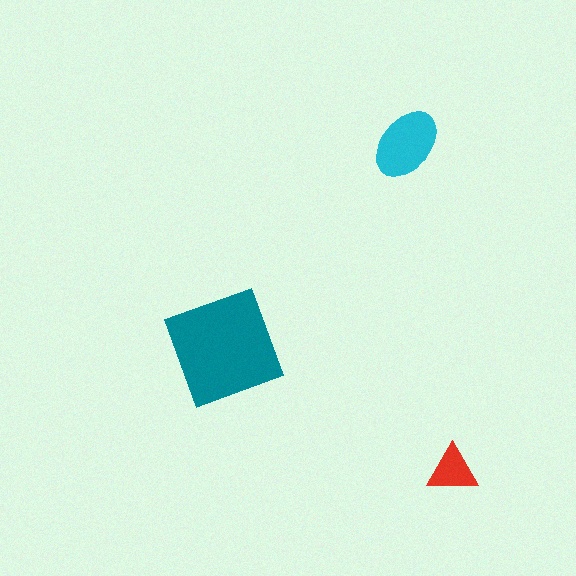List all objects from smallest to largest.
The red triangle, the cyan ellipse, the teal square.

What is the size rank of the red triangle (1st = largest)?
3rd.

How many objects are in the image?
There are 3 objects in the image.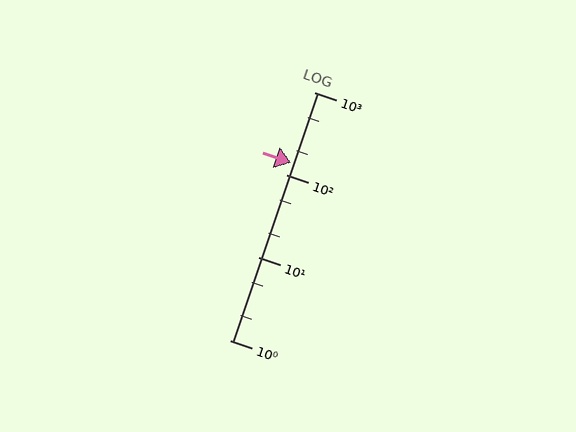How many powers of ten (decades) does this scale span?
The scale spans 3 decades, from 1 to 1000.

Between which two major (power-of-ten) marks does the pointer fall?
The pointer is between 100 and 1000.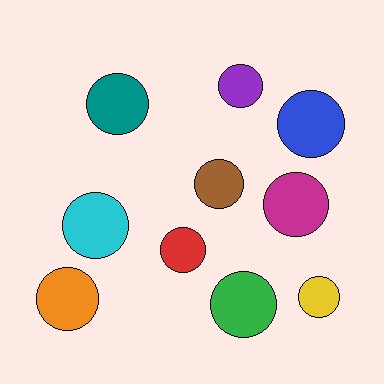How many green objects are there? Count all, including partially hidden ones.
There is 1 green object.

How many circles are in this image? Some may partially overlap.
There are 10 circles.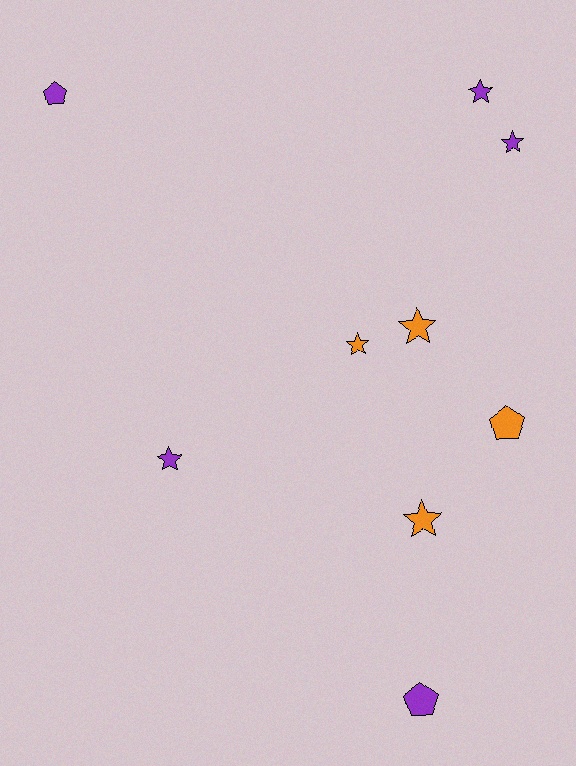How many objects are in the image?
There are 9 objects.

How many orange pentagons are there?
There is 1 orange pentagon.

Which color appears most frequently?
Purple, with 5 objects.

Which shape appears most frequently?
Star, with 6 objects.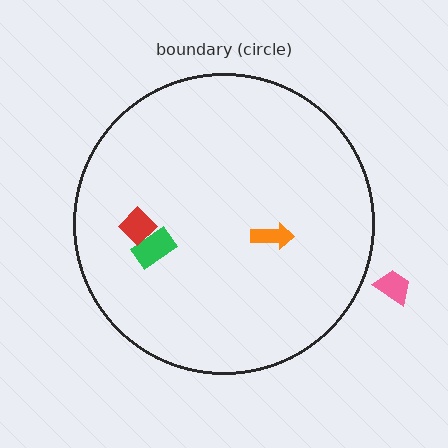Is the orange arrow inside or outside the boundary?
Inside.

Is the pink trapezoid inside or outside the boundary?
Outside.